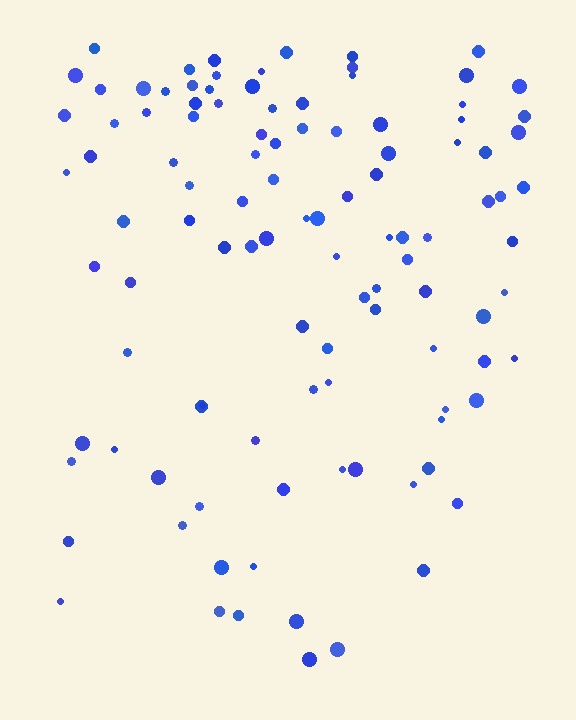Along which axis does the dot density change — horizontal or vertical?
Vertical.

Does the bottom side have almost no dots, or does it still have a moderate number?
Still a moderate number, just noticeably fewer than the top.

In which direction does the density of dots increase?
From bottom to top, with the top side densest.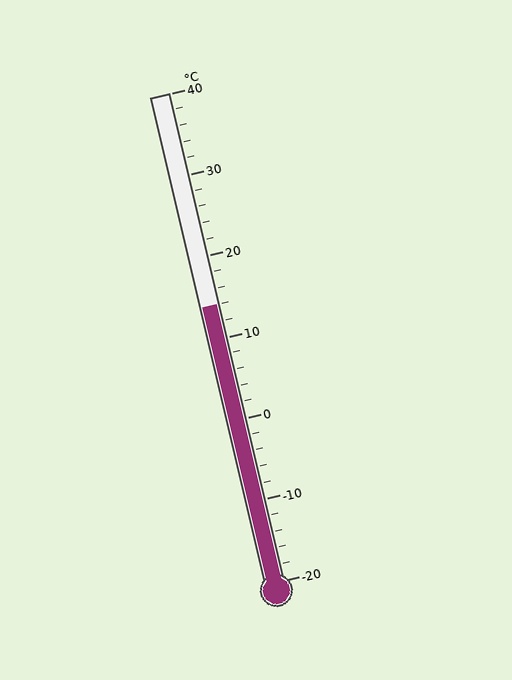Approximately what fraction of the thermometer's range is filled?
The thermometer is filled to approximately 55% of its range.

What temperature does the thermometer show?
The thermometer shows approximately 14°C.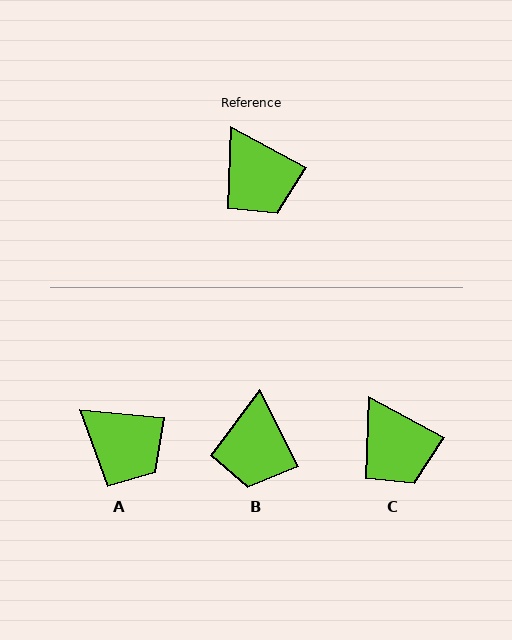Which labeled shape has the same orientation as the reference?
C.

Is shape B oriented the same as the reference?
No, it is off by about 35 degrees.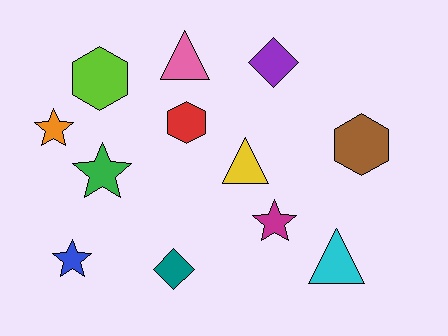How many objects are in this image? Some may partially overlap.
There are 12 objects.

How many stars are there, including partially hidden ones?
There are 4 stars.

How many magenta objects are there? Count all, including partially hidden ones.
There is 1 magenta object.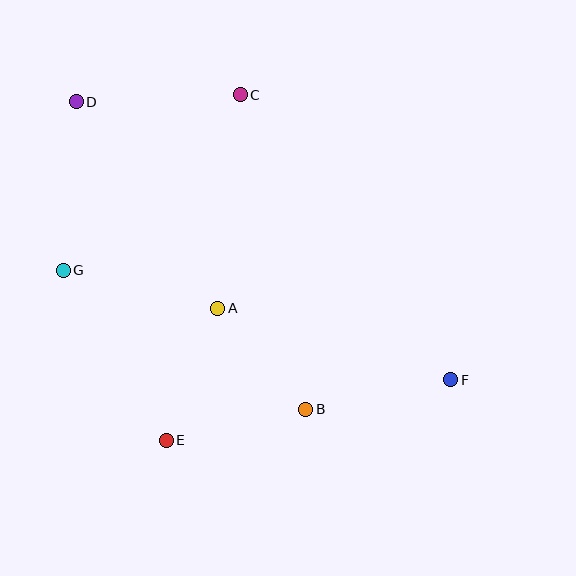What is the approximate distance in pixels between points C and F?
The distance between C and F is approximately 354 pixels.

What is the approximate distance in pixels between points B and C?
The distance between B and C is approximately 321 pixels.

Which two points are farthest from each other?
Points D and F are farthest from each other.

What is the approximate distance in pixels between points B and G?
The distance between B and G is approximately 279 pixels.